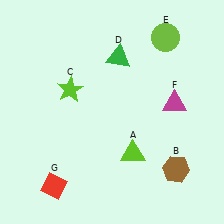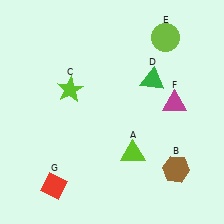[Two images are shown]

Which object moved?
The green triangle (D) moved right.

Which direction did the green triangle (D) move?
The green triangle (D) moved right.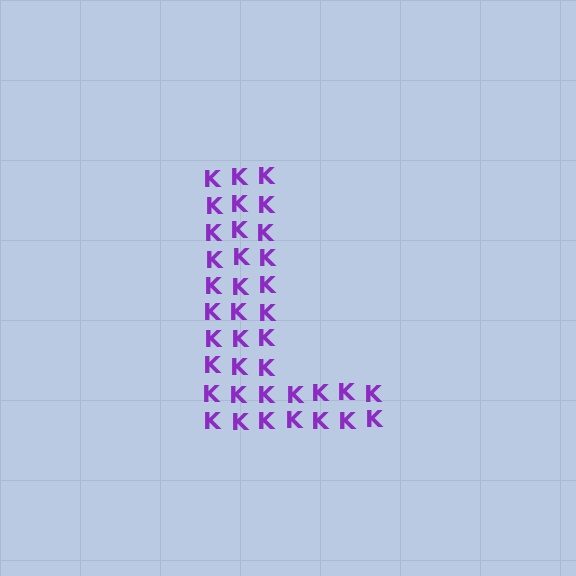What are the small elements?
The small elements are letter K's.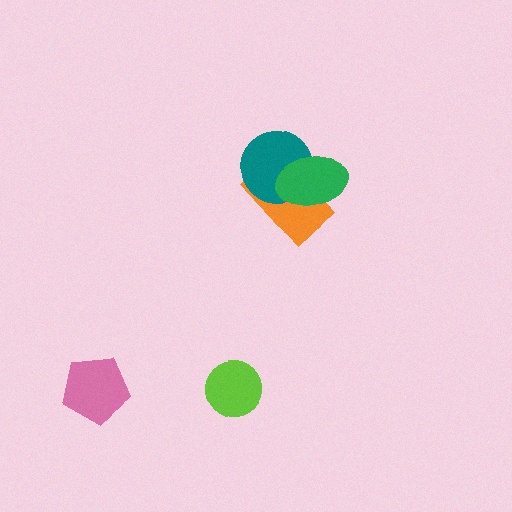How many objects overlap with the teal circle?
2 objects overlap with the teal circle.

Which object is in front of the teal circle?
The green ellipse is in front of the teal circle.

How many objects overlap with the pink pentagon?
0 objects overlap with the pink pentagon.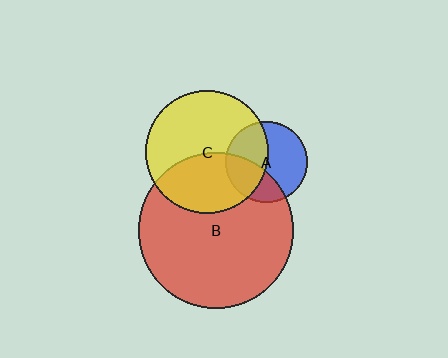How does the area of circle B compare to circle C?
Approximately 1.6 times.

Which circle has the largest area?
Circle B (red).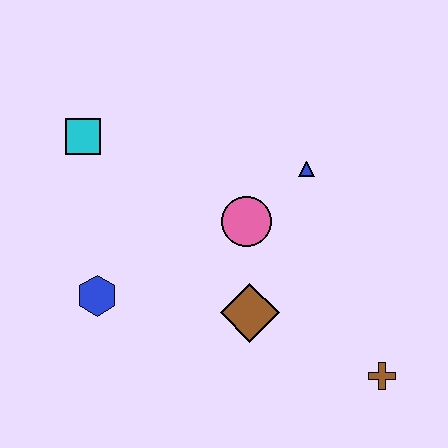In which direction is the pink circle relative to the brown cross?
The pink circle is above the brown cross.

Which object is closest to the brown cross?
The brown diamond is closest to the brown cross.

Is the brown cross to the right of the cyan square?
Yes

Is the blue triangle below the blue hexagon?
No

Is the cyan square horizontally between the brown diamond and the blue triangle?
No